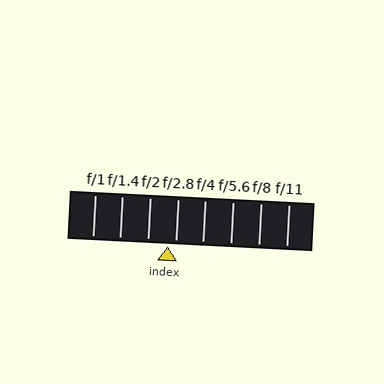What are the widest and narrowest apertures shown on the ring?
The widest aperture shown is f/1 and the narrowest is f/11.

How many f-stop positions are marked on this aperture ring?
There are 8 f-stop positions marked.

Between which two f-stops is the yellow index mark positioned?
The index mark is between f/2 and f/2.8.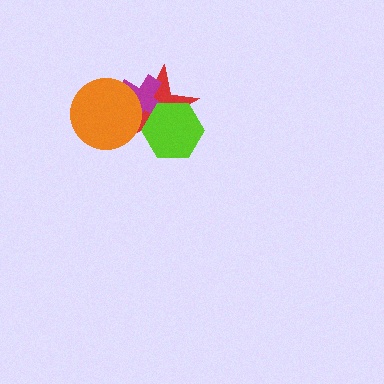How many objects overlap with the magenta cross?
3 objects overlap with the magenta cross.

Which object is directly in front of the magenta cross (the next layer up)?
The lime hexagon is directly in front of the magenta cross.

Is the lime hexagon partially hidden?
No, no other shape covers it.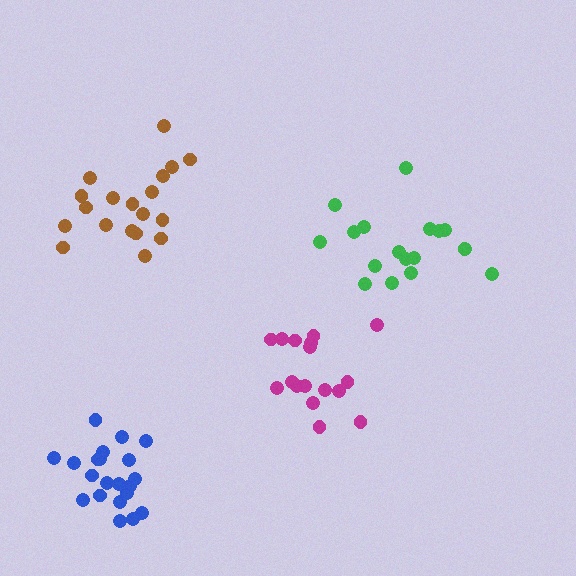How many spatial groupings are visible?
There are 4 spatial groupings.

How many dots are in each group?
Group 1: 17 dots, Group 2: 21 dots, Group 3: 19 dots, Group 4: 18 dots (75 total).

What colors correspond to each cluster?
The clusters are colored: magenta, blue, brown, green.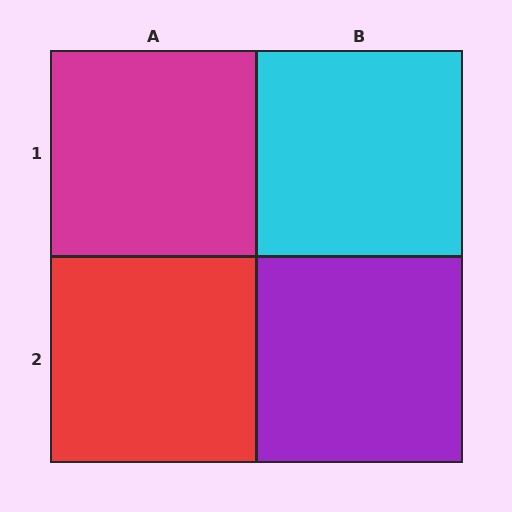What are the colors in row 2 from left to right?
Red, purple.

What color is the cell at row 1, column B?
Cyan.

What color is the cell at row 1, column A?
Magenta.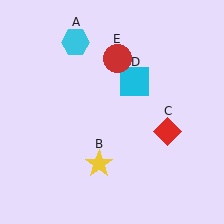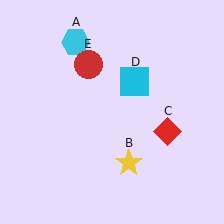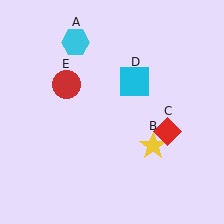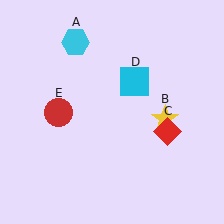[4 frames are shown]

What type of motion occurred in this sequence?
The yellow star (object B), red circle (object E) rotated counterclockwise around the center of the scene.